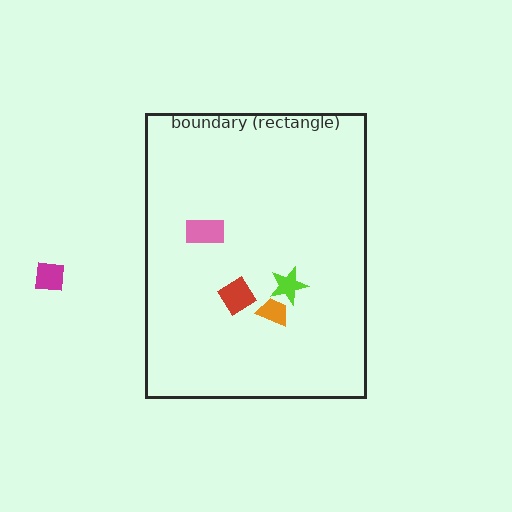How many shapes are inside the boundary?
4 inside, 1 outside.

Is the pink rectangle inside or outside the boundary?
Inside.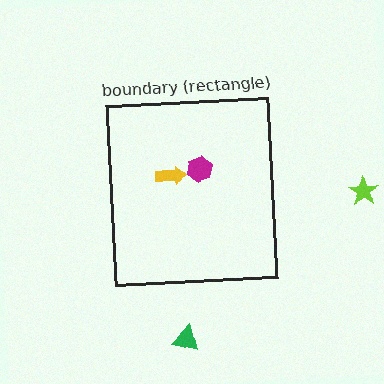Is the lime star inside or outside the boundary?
Outside.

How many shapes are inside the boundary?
2 inside, 2 outside.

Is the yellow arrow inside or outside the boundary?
Inside.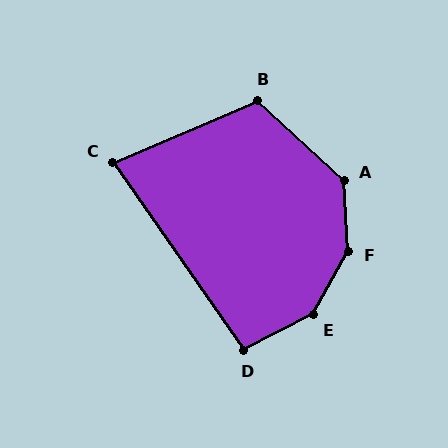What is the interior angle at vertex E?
Approximately 146 degrees (obtuse).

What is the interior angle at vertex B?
Approximately 114 degrees (obtuse).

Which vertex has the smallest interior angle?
C, at approximately 78 degrees.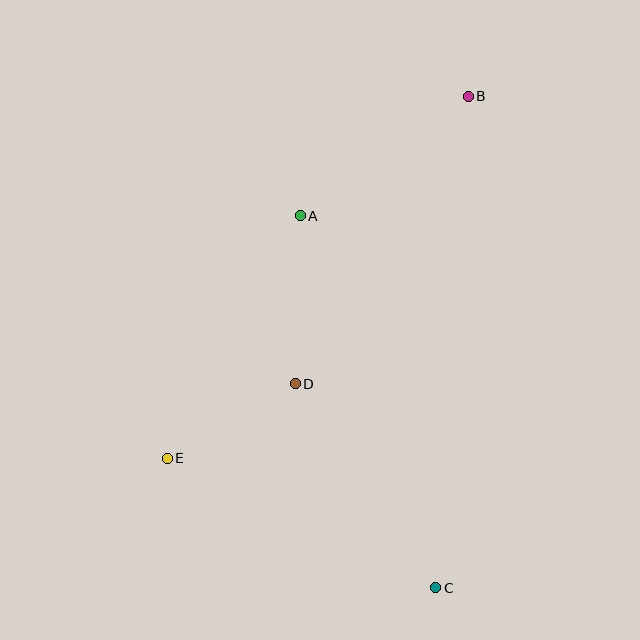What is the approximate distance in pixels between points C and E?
The distance between C and E is approximately 298 pixels.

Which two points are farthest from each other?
Points B and C are farthest from each other.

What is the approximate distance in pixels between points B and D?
The distance between B and D is approximately 335 pixels.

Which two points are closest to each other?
Points D and E are closest to each other.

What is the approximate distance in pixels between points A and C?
The distance between A and C is approximately 395 pixels.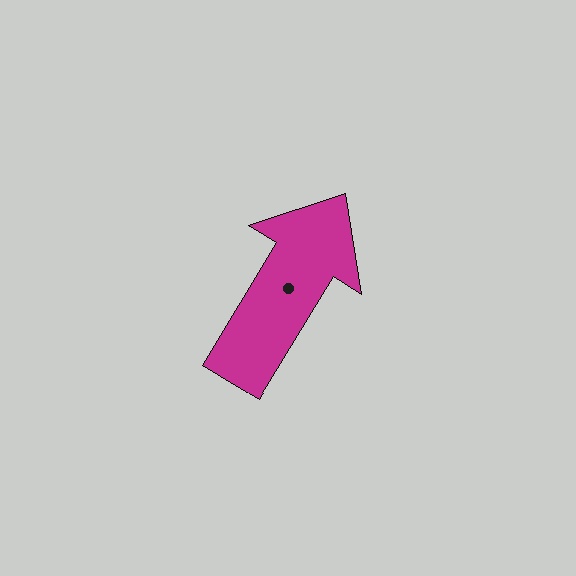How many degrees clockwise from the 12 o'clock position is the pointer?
Approximately 31 degrees.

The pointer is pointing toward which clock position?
Roughly 1 o'clock.